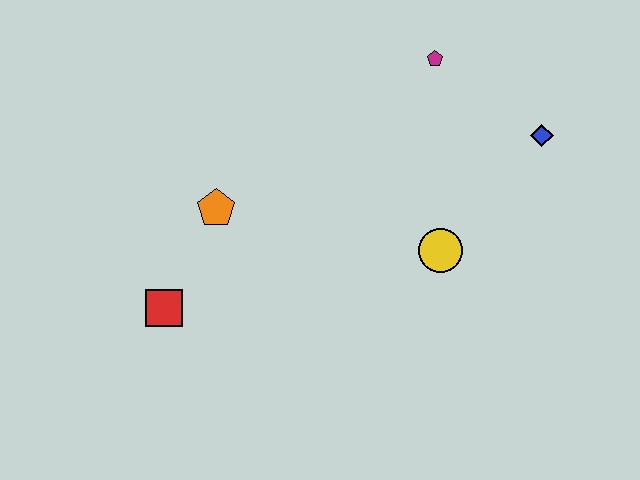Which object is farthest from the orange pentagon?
The blue diamond is farthest from the orange pentagon.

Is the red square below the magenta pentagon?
Yes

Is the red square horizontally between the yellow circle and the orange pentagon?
No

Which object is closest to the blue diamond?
The magenta pentagon is closest to the blue diamond.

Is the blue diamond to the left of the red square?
No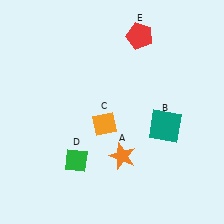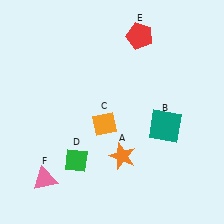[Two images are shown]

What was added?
A pink triangle (F) was added in Image 2.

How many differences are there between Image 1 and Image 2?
There is 1 difference between the two images.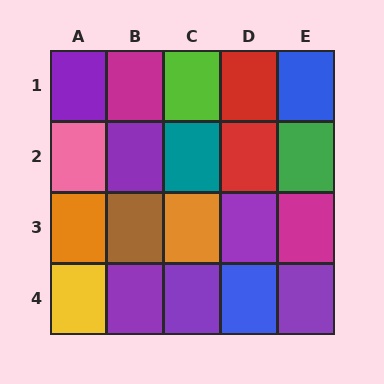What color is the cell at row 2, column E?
Green.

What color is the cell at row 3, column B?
Brown.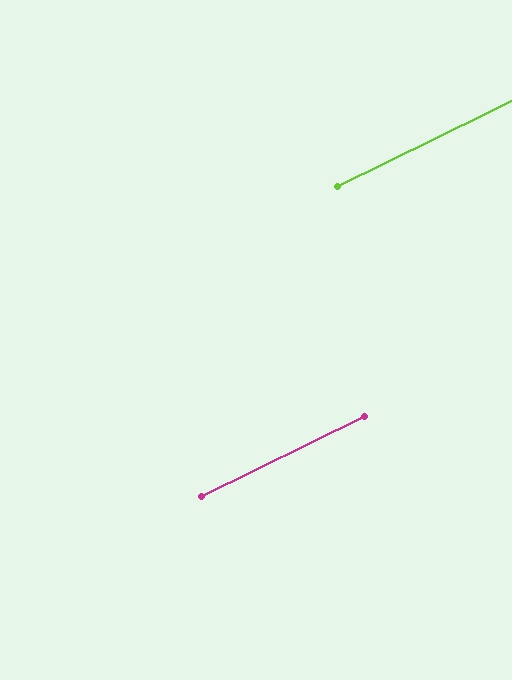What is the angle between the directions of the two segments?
Approximately 0 degrees.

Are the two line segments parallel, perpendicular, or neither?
Parallel — their directions differ by only 0.2°.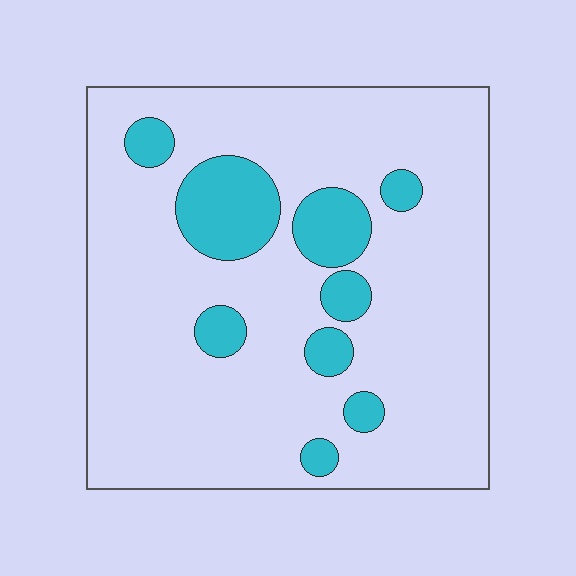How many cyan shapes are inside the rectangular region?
9.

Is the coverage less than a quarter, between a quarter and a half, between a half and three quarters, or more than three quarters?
Less than a quarter.